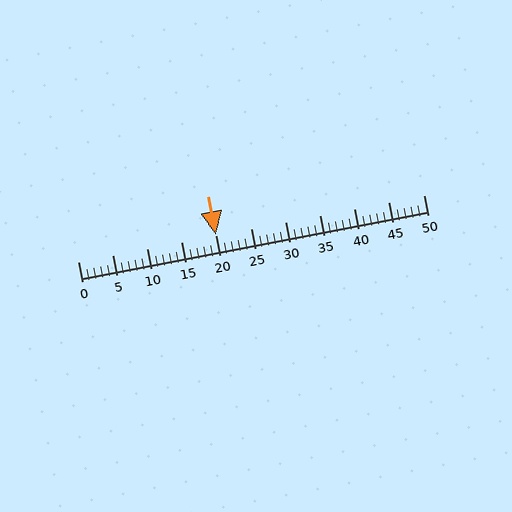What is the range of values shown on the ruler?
The ruler shows values from 0 to 50.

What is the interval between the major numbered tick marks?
The major tick marks are spaced 5 units apart.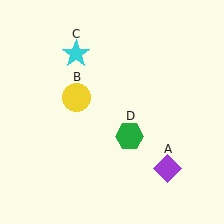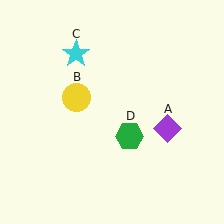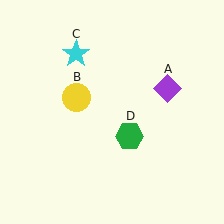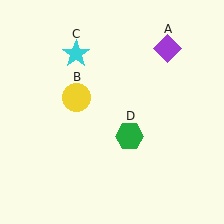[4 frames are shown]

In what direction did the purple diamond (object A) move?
The purple diamond (object A) moved up.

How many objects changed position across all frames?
1 object changed position: purple diamond (object A).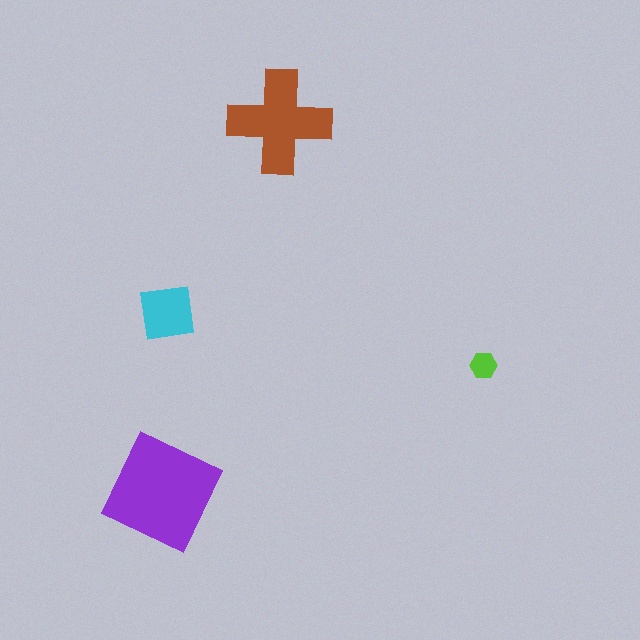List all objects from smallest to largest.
The lime hexagon, the cyan square, the brown cross, the purple diamond.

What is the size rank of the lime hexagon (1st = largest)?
4th.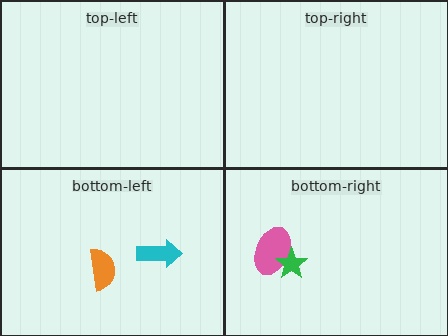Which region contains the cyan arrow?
The bottom-left region.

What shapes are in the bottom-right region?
The pink ellipse, the green star.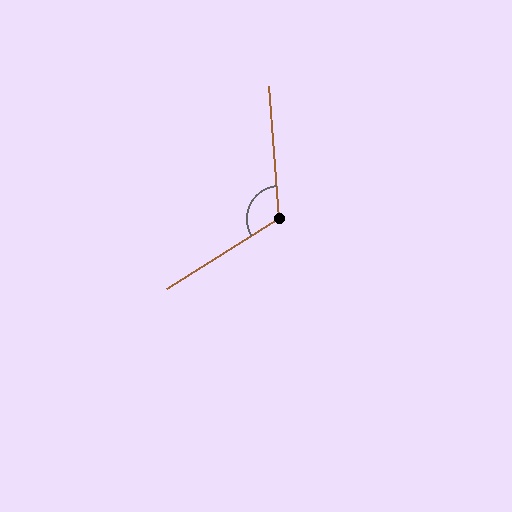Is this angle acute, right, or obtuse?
It is obtuse.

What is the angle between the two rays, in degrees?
Approximately 118 degrees.